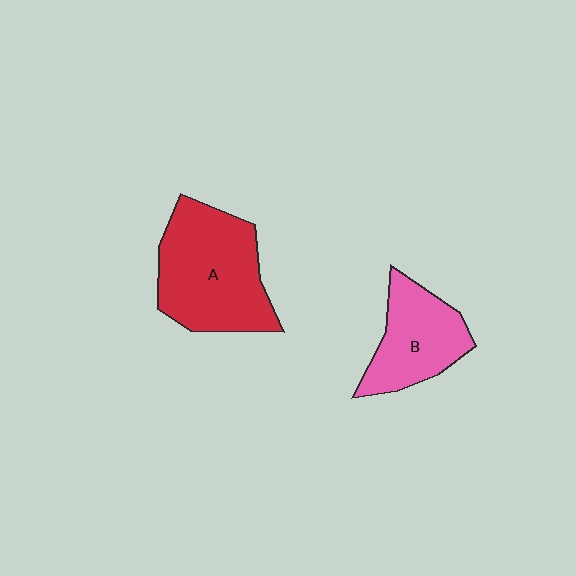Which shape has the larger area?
Shape A (red).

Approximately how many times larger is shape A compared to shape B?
Approximately 1.5 times.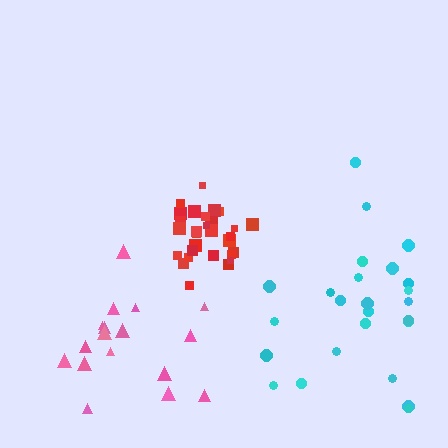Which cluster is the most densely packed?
Red.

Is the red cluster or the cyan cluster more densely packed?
Red.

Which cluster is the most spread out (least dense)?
Cyan.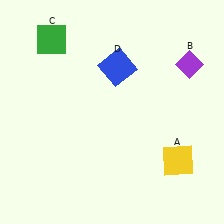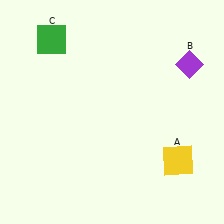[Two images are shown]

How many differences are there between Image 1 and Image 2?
There is 1 difference between the two images.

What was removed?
The blue square (D) was removed in Image 2.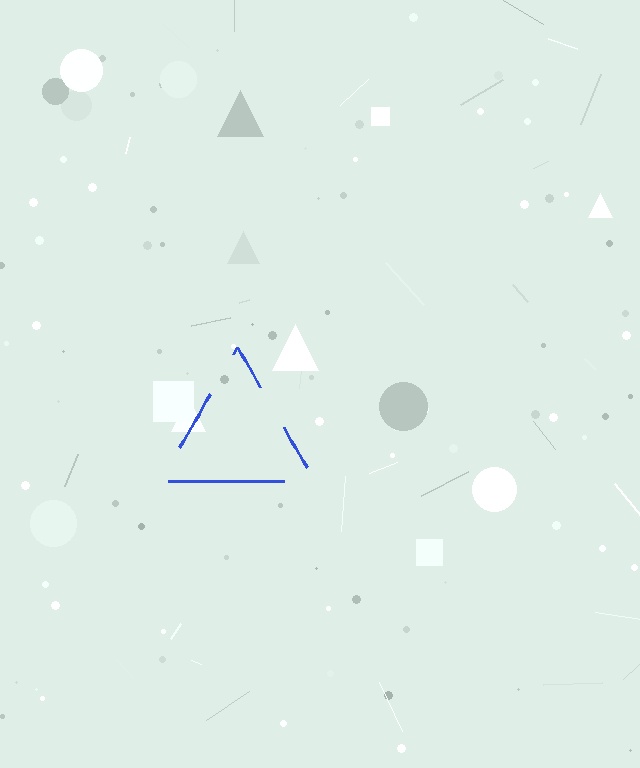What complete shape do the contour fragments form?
The contour fragments form a triangle.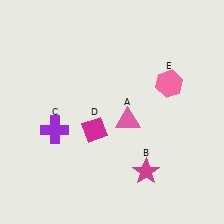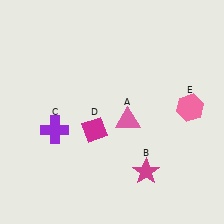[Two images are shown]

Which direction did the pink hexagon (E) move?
The pink hexagon (E) moved down.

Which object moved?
The pink hexagon (E) moved down.